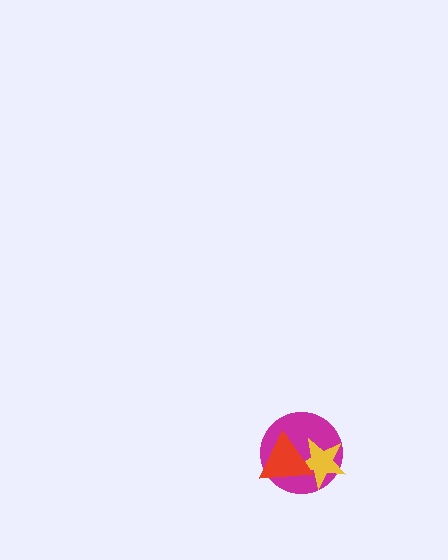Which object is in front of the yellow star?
The red triangle is in front of the yellow star.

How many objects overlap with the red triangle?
2 objects overlap with the red triangle.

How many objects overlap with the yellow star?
2 objects overlap with the yellow star.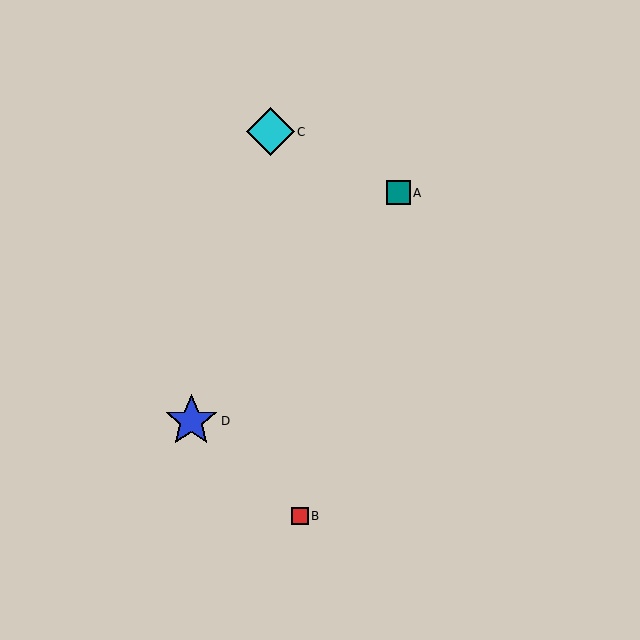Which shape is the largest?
The blue star (labeled D) is the largest.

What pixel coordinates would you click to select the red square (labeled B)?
Click at (300, 516) to select the red square B.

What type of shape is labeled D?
Shape D is a blue star.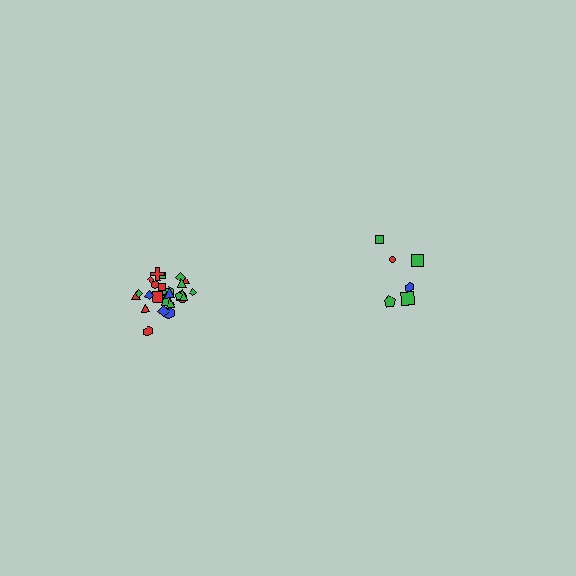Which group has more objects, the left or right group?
The left group.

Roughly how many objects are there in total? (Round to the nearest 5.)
Roughly 30 objects in total.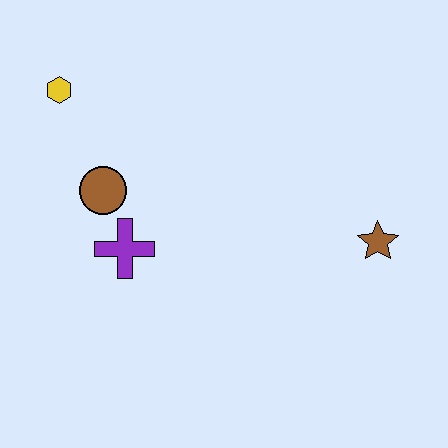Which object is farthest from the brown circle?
The brown star is farthest from the brown circle.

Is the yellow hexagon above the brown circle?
Yes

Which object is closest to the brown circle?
The purple cross is closest to the brown circle.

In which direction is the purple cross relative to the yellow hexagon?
The purple cross is below the yellow hexagon.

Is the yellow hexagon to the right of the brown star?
No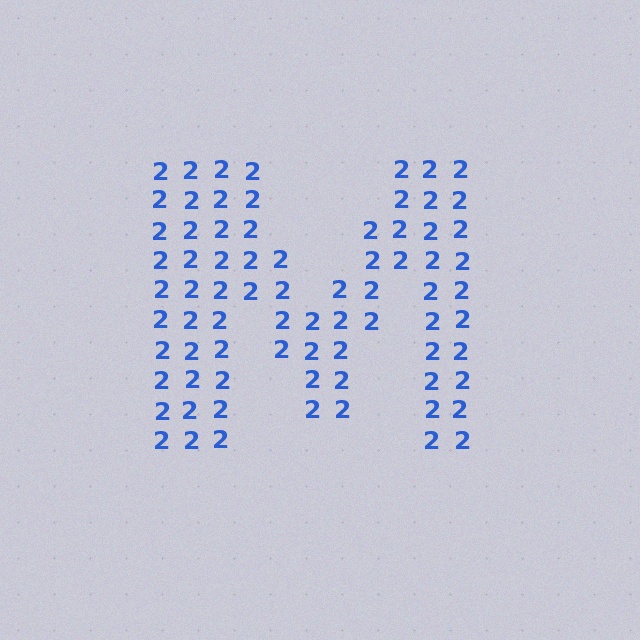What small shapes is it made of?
It is made of small digit 2's.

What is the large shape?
The large shape is the letter M.